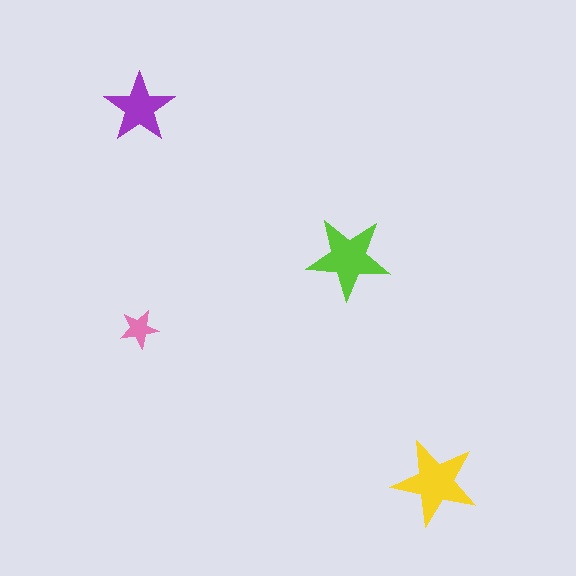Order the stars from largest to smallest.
the yellow one, the lime one, the purple one, the pink one.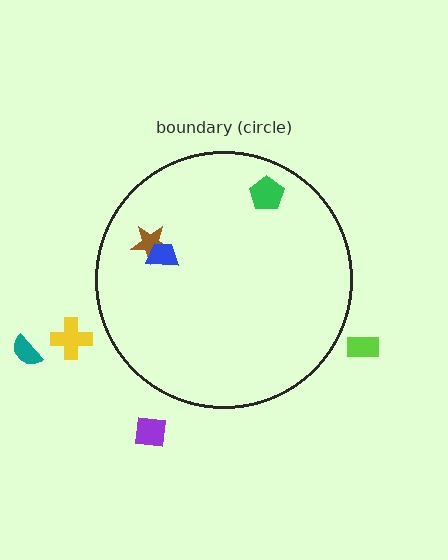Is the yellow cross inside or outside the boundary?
Outside.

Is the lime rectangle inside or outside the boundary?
Outside.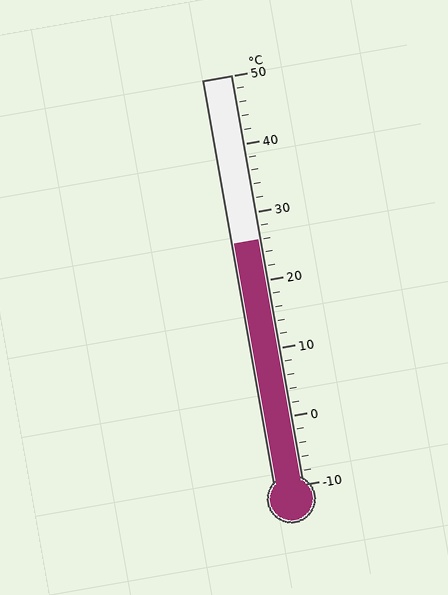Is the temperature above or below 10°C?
The temperature is above 10°C.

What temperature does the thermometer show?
The thermometer shows approximately 26°C.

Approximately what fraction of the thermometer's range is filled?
The thermometer is filled to approximately 60% of its range.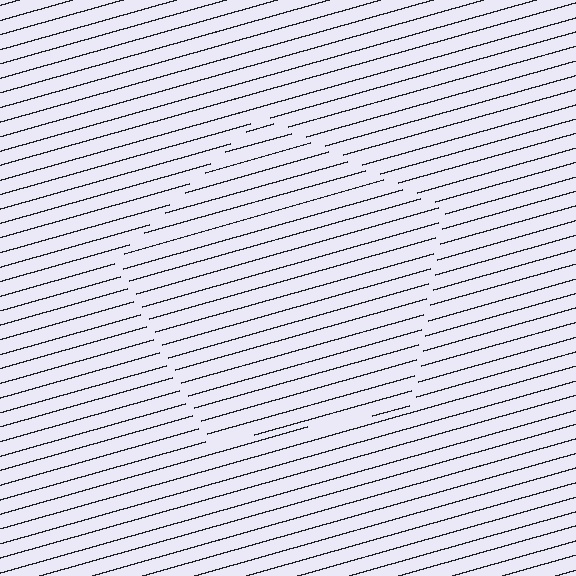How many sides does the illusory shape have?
5 sides — the line-ends trace a pentagon.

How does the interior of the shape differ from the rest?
The interior of the shape contains the same grating, shifted by half a period — the contour is defined by the phase discontinuity where line-ends from the inner and outer gratings abut.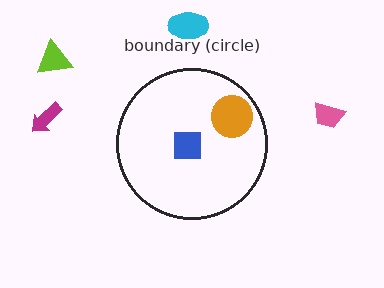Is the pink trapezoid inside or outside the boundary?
Outside.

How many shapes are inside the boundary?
2 inside, 4 outside.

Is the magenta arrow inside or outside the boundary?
Outside.